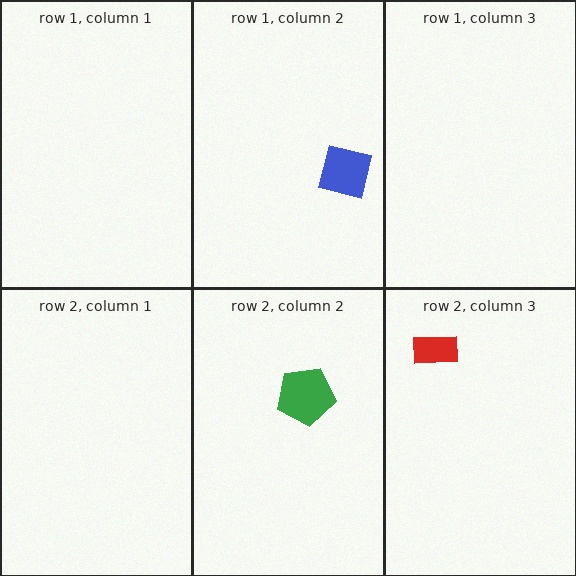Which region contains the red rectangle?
The row 2, column 3 region.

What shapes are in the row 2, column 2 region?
The green pentagon.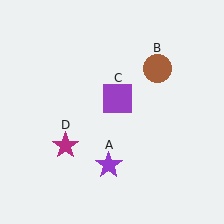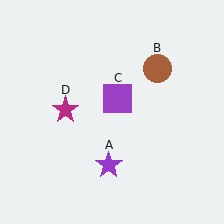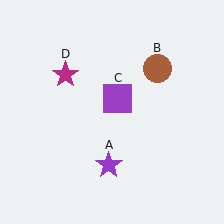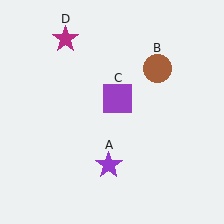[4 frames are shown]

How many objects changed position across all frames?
1 object changed position: magenta star (object D).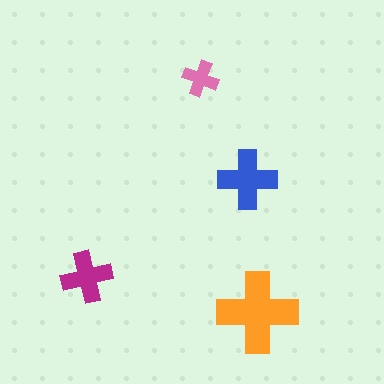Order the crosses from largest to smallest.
the orange one, the blue one, the magenta one, the pink one.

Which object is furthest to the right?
The orange cross is rightmost.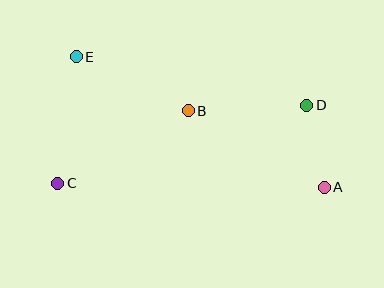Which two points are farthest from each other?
Points A and E are farthest from each other.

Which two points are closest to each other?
Points A and D are closest to each other.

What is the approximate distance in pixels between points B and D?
The distance between B and D is approximately 119 pixels.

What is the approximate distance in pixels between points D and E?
The distance between D and E is approximately 235 pixels.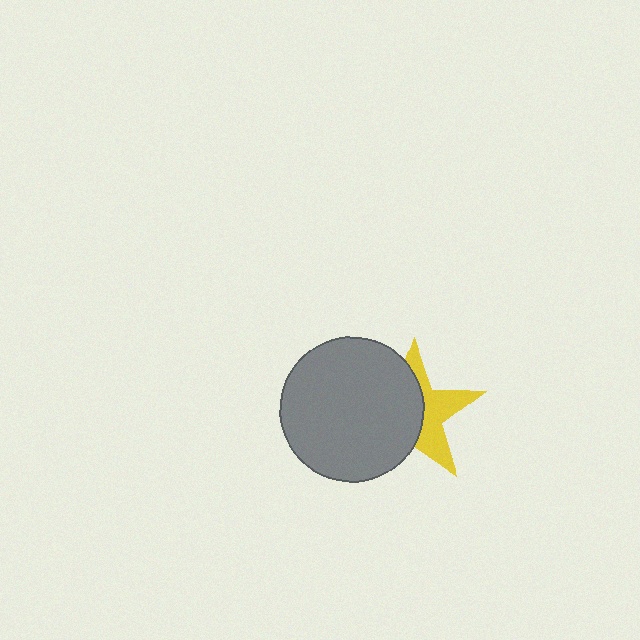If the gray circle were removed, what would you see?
You would see the complete yellow star.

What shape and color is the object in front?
The object in front is a gray circle.